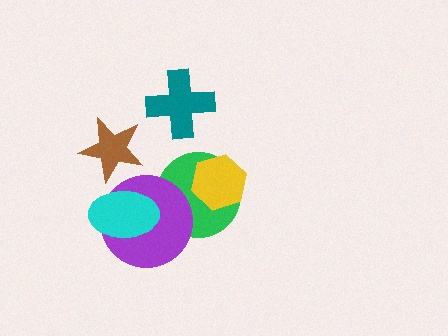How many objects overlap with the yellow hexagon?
1 object overlaps with the yellow hexagon.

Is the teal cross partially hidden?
No, no other shape covers it.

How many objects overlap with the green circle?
2 objects overlap with the green circle.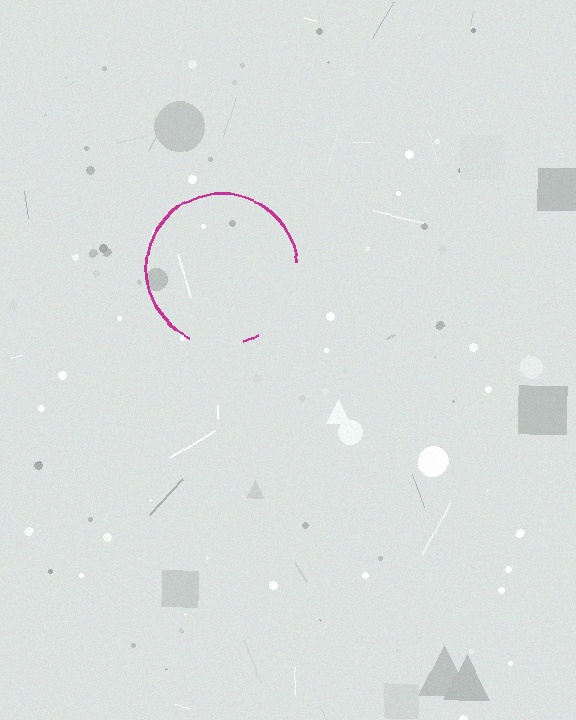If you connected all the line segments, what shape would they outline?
They would outline a circle.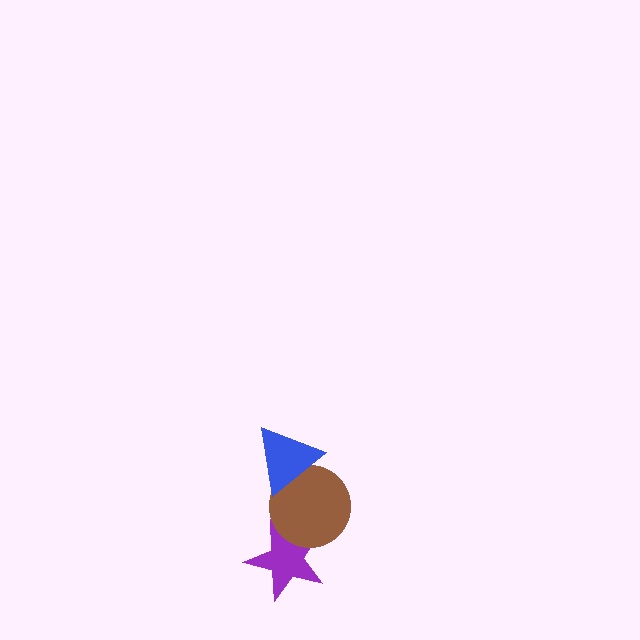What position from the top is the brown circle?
The brown circle is 2nd from the top.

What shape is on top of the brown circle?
The blue triangle is on top of the brown circle.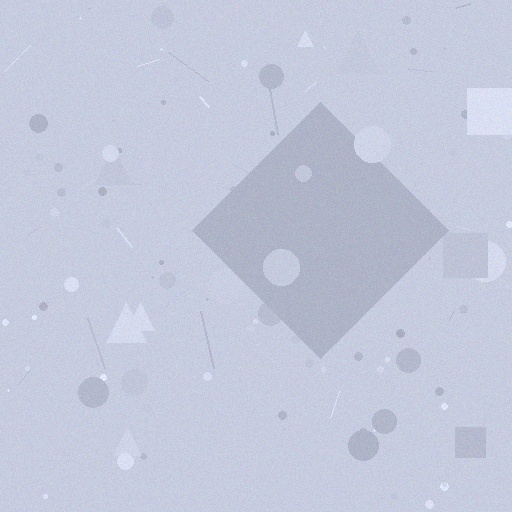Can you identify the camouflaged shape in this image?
The camouflaged shape is a diamond.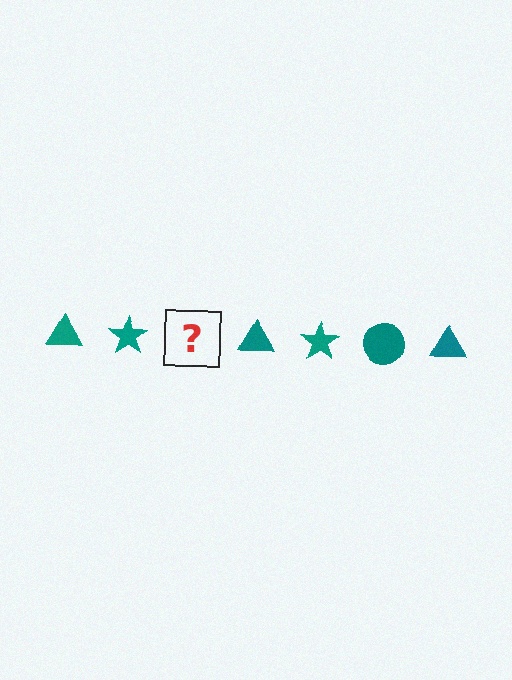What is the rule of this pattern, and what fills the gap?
The rule is that the pattern cycles through triangle, star, circle shapes in teal. The gap should be filled with a teal circle.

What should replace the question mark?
The question mark should be replaced with a teal circle.